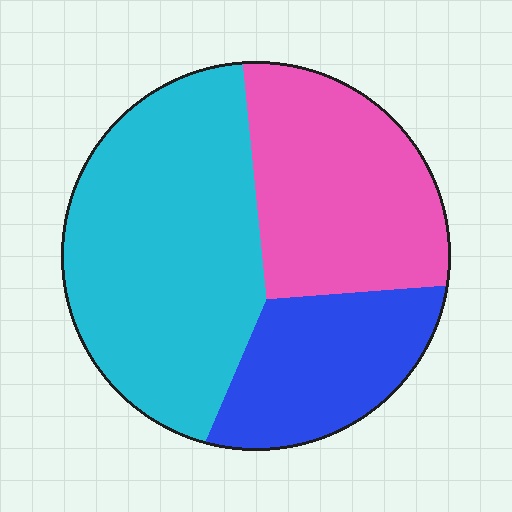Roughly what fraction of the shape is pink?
Pink takes up between a sixth and a third of the shape.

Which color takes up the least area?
Blue, at roughly 20%.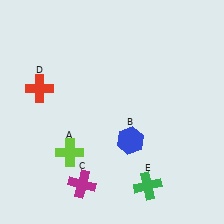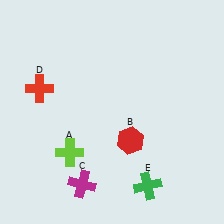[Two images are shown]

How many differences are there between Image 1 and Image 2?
There is 1 difference between the two images.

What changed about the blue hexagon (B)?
In Image 1, B is blue. In Image 2, it changed to red.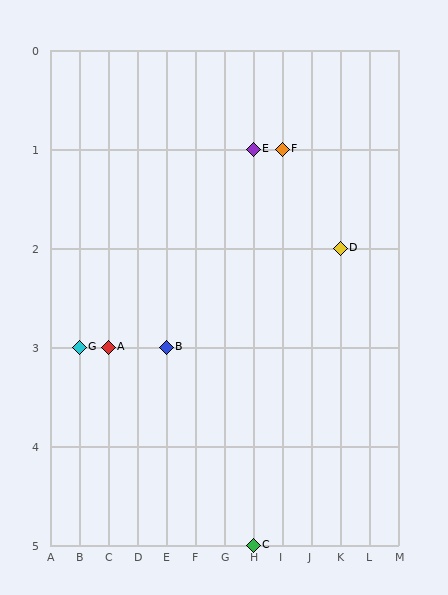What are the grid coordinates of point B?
Point B is at grid coordinates (E, 3).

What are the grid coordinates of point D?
Point D is at grid coordinates (K, 2).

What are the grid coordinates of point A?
Point A is at grid coordinates (C, 3).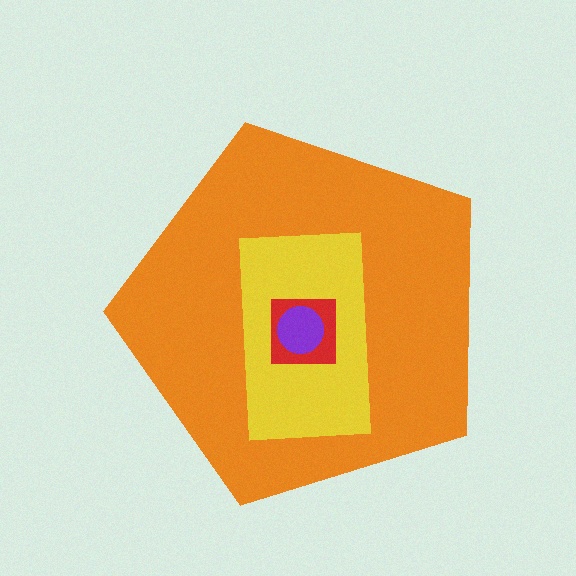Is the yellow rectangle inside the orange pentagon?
Yes.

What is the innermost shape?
The purple circle.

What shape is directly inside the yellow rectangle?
The red square.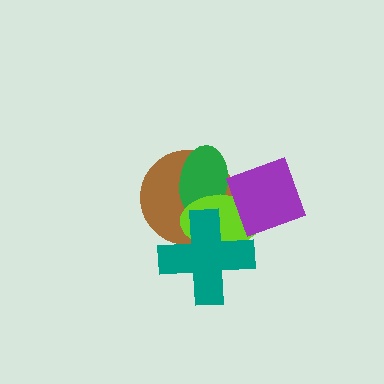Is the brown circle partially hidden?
Yes, it is partially covered by another shape.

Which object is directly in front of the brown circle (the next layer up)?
The green ellipse is directly in front of the brown circle.